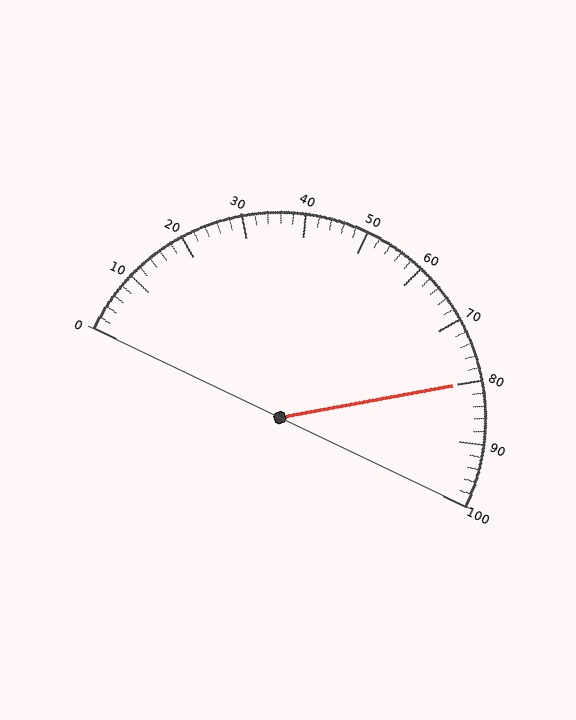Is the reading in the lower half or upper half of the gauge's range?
The reading is in the upper half of the range (0 to 100).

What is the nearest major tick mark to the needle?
The nearest major tick mark is 80.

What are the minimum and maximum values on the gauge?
The gauge ranges from 0 to 100.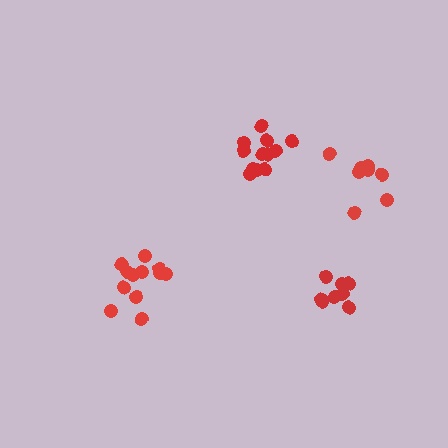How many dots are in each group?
Group 1: 8 dots, Group 2: 12 dots, Group 3: 8 dots, Group 4: 12 dots (40 total).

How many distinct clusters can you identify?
There are 4 distinct clusters.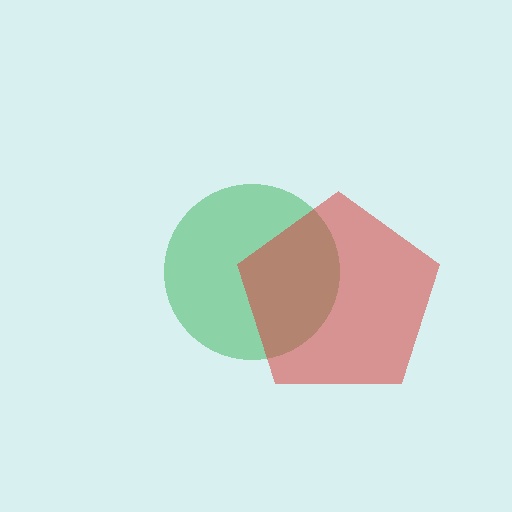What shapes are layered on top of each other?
The layered shapes are: a green circle, a red pentagon.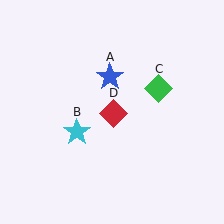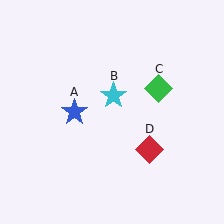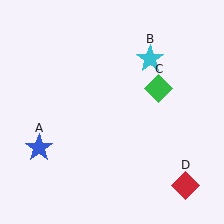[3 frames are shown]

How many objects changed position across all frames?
3 objects changed position: blue star (object A), cyan star (object B), red diamond (object D).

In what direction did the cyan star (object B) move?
The cyan star (object B) moved up and to the right.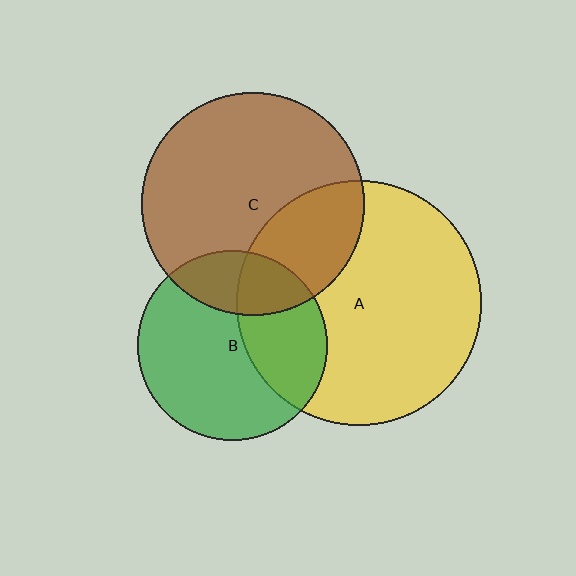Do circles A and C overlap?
Yes.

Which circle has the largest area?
Circle A (yellow).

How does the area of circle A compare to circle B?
Approximately 1.7 times.